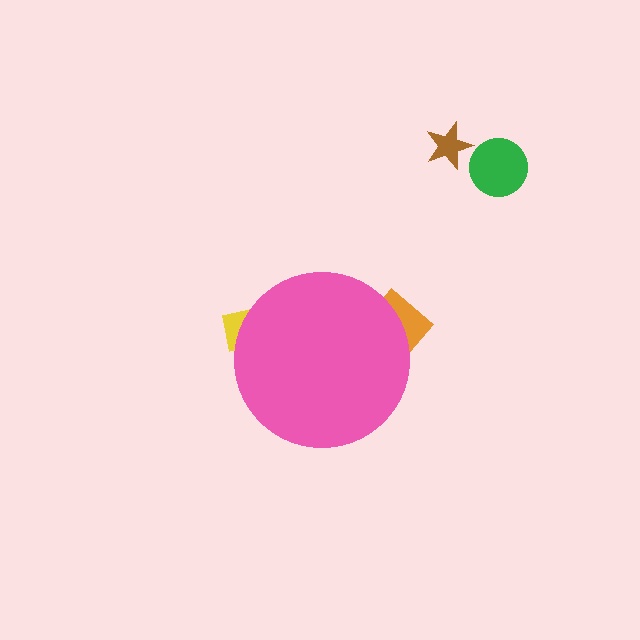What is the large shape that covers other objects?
A pink circle.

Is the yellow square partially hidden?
Yes, the yellow square is partially hidden behind the pink circle.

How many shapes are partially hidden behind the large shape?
2 shapes are partially hidden.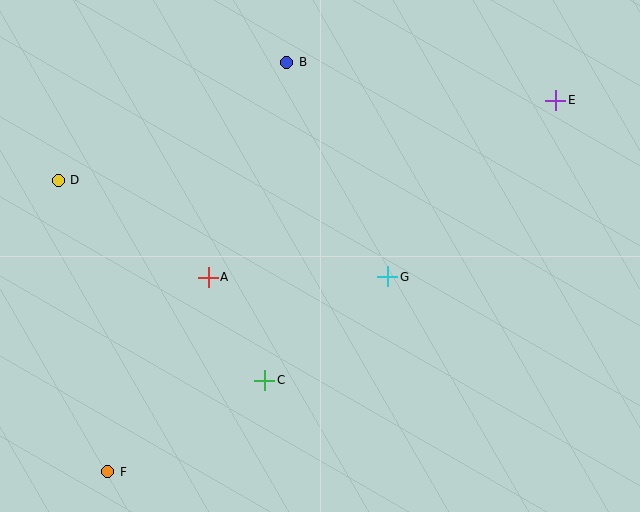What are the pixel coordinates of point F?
Point F is at (108, 472).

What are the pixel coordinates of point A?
Point A is at (208, 277).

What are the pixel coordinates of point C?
Point C is at (265, 380).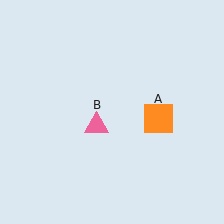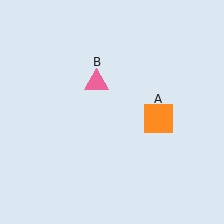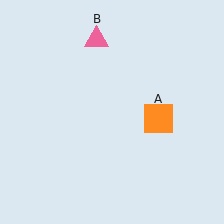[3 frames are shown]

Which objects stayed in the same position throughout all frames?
Orange square (object A) remained stationary.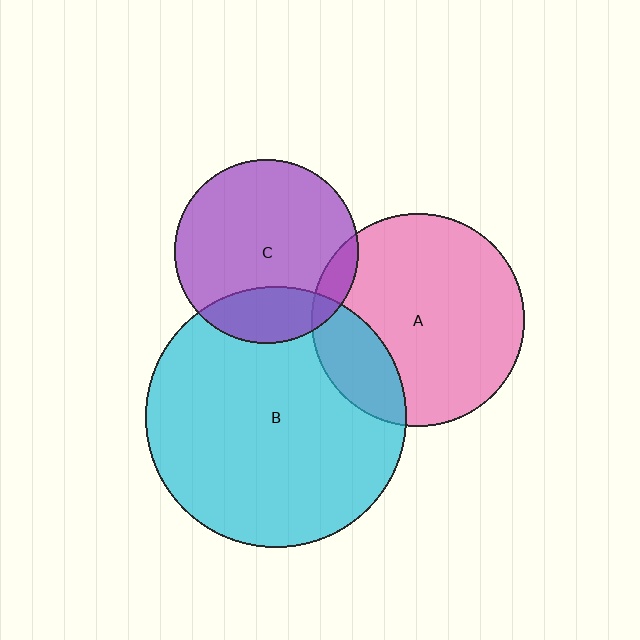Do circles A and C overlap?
Yes.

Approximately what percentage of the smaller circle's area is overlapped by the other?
Approximately 10%.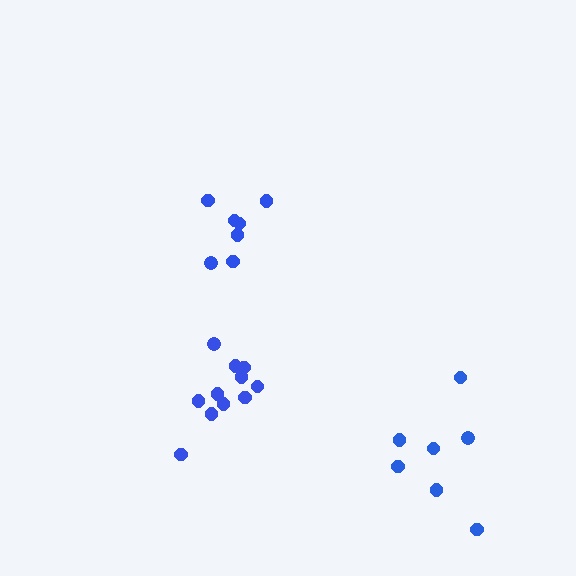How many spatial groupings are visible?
There are 3 spatial groupings.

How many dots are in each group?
Group 1: 11 dots, Group 2: 7 dots, Group 3: 7 dots (25 total).